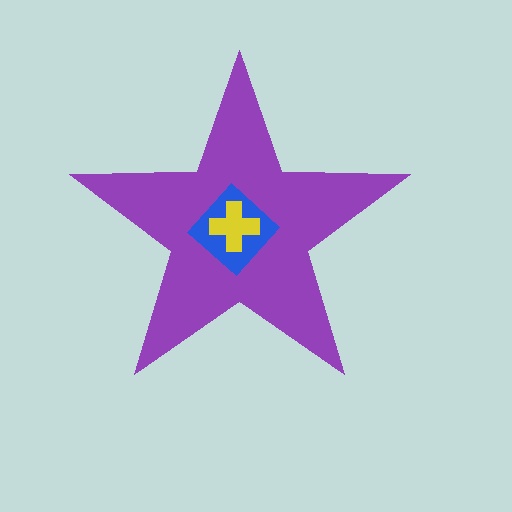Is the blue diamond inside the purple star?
Yes.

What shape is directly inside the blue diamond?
The yellow cross.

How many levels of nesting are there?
3.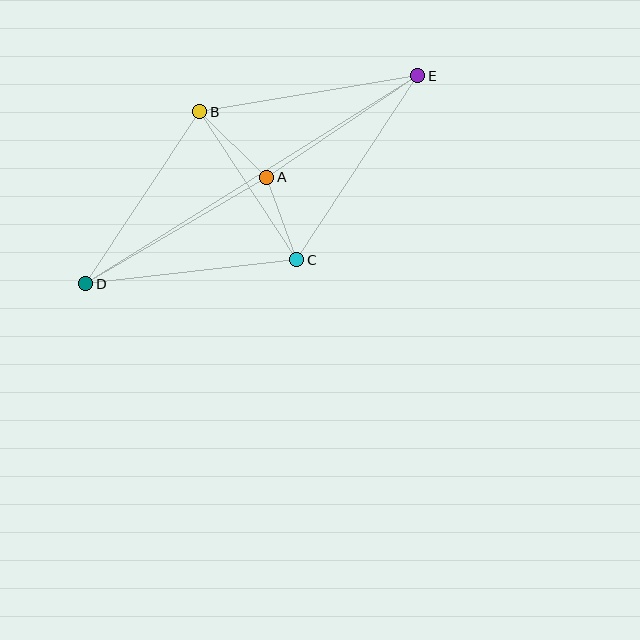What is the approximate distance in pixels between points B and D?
The distance between B and D is approximately 206 pixels.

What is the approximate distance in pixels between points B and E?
The distance between B and E is approximately 221 pixels.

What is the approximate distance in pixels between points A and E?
The distance between A and E is approximately 182 pixels.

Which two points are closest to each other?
Points A and C are closest to each other.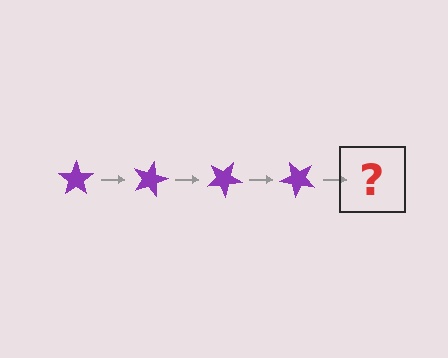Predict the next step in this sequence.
The next step is a purple star rotated 60 degrees.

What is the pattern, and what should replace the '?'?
The pattern is that the star rotates 15 degrees each step. The '?' should be a purple star rotated 60 degrees.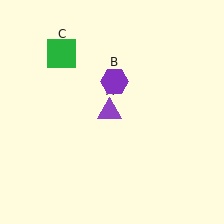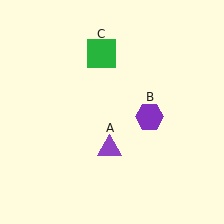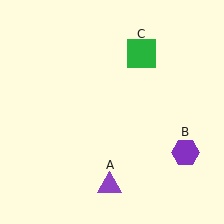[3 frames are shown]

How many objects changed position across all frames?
3 objects changed position: purple triangle (object A), purple hexagon (object B), green square (object C).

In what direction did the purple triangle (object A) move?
The purple triangle (object A) moved down.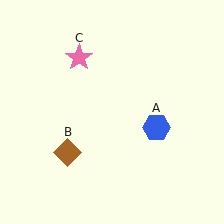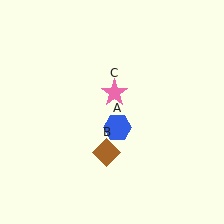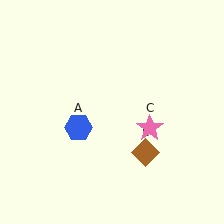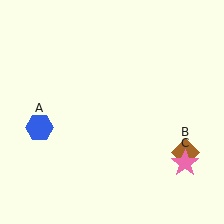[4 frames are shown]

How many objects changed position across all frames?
3 objects changed position: blue hexagon (object A), brown diamond (object B), pink star (object C).